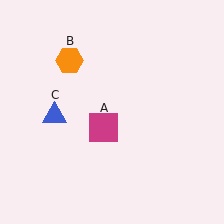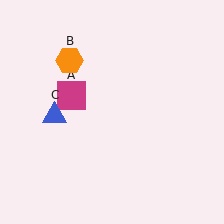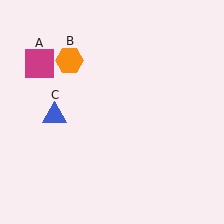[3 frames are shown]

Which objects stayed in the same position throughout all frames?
Orange hexagon (object B) and blue triangle (object C) remained stationary.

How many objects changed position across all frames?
1 object changed position: magenta square (object A).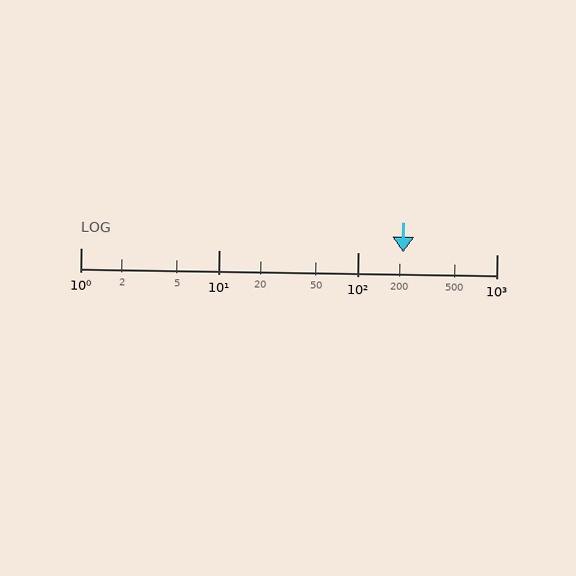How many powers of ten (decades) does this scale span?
The scale spans 3 decades, from 1 to 1000.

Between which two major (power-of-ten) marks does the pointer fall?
The pointer is between 100 and 1000.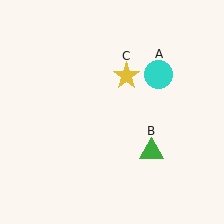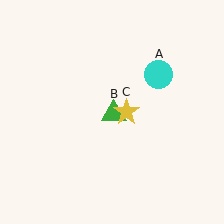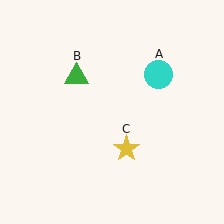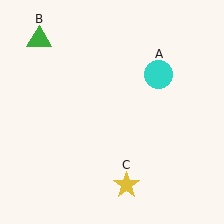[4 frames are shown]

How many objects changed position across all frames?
2 objects changed position: green triangle (object B), yellow star (object C).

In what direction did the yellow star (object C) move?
The yellow star (object C) moved down.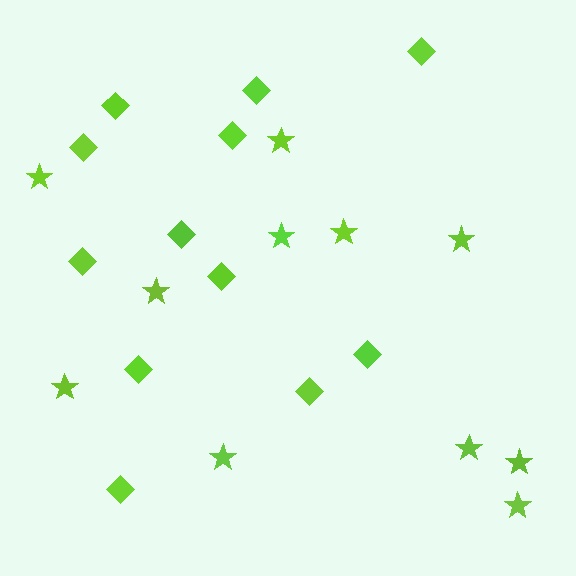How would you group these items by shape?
There are 2 groups: one group of stars (11) and one group of diamonds (12).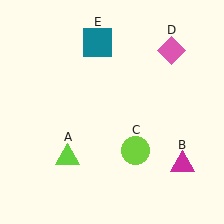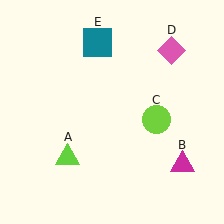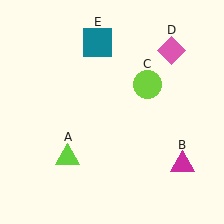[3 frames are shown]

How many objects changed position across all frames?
1 object changed position: lime circle (object C).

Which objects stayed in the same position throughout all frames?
Lime triangle (object A) and magenta triangle (object B) and pink diamond (object D) and teal square (object E) remained stationary.